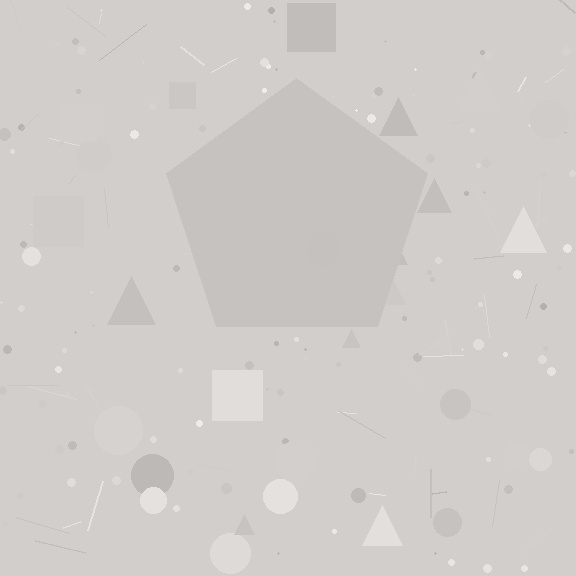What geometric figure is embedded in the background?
A pentagon is embedded in the background.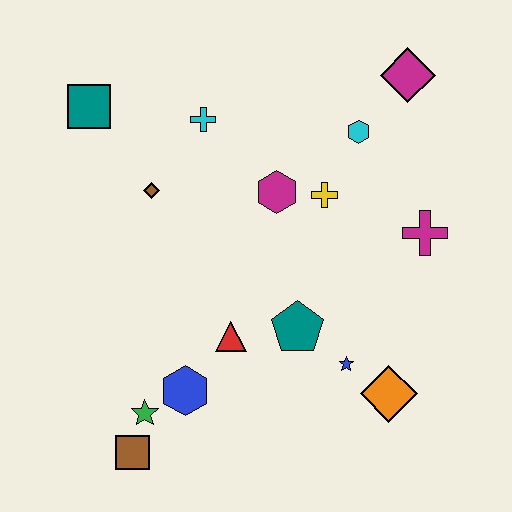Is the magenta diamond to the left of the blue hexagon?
No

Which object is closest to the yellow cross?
The magenta hexagon is closest to the yellow cross.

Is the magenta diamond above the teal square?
Yes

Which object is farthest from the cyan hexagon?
The brown square is farthest from the cyan hexagon.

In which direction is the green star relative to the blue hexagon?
The green star is to the left of the blue hexagon.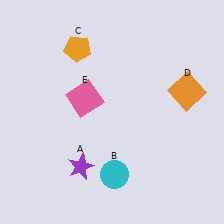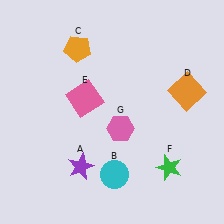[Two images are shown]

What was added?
A green star (F), a pink hexagon (G) were added in Image 2.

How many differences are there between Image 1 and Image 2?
There are 2 differences between the two images.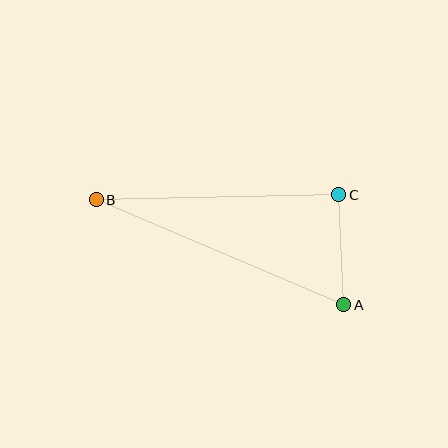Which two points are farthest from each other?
Points A and B are farthest from each other.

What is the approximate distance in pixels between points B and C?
The distance between B and C is approximately 242 pixels.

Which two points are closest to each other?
Points A and C are closest to each other.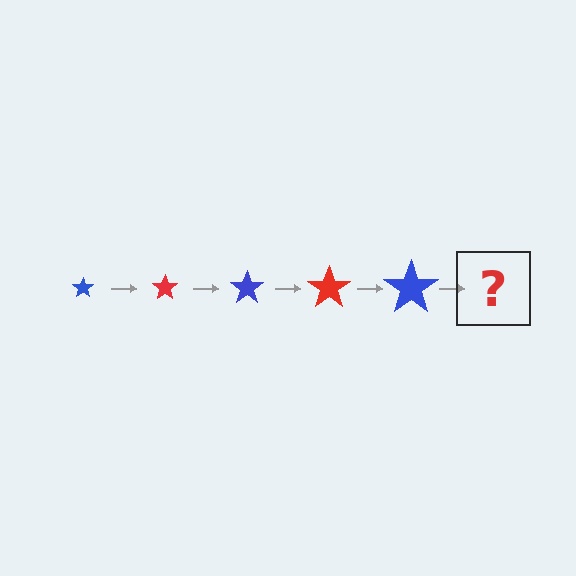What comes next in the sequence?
The next element should be a red star, larger than the previous one.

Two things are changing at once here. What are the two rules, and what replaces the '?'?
The two rules are that the star grows larger each step and the color cycles through blue and red. The '?' should be a red star, larger than the previous one.